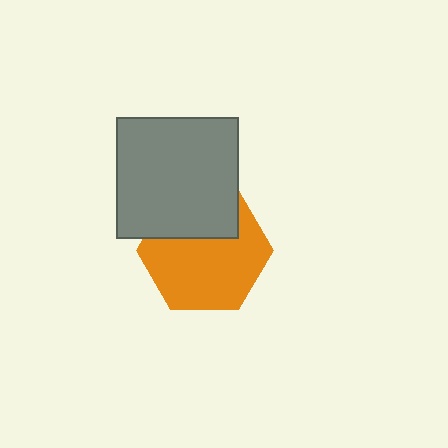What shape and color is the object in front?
The object in front is a gray square.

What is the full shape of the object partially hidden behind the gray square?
The partially hidden object is an orange hexagon.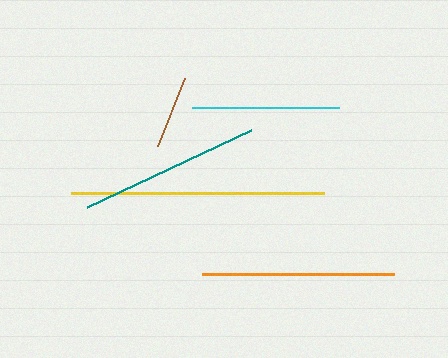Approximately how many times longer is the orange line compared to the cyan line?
The orange line is approximately 1.3 times the length of the cyan line.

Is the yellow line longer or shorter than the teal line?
The yellow line is longer than the teal line.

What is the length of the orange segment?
The orange segment is approximately 192 pixels long.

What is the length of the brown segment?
The brown segment is approximately 73 pixels long.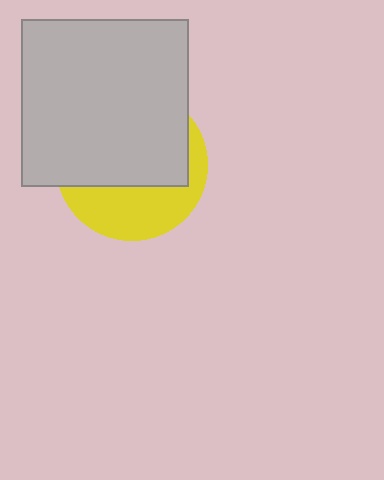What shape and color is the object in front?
The object in front is a light gray square.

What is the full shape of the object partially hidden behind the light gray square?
The partially hidden object is a yellow circle.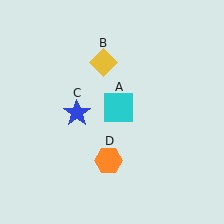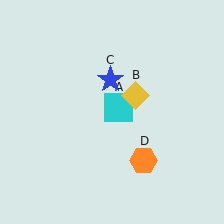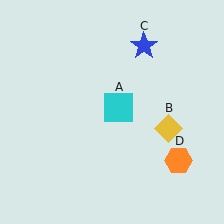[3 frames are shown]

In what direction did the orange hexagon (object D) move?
The orange hexagon (object D) moved right.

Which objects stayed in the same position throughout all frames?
Cyan square (object A) remained stationary.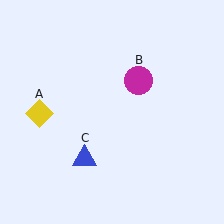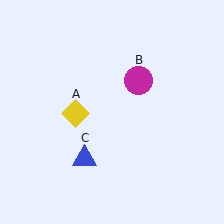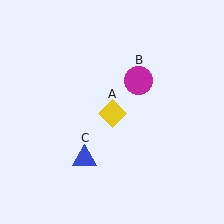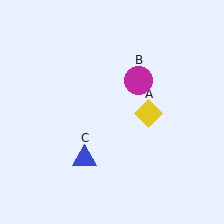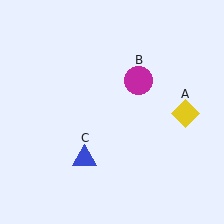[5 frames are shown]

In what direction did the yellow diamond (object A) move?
The yellow diamond (object A) moved right.